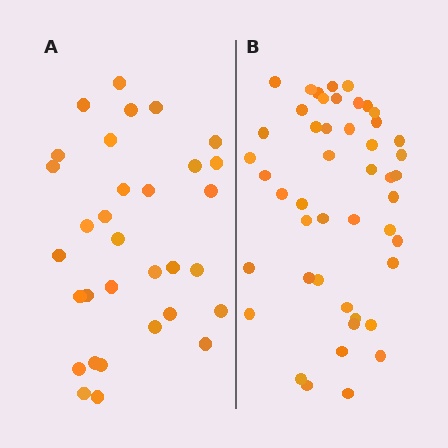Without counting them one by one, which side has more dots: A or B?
Region B (the right region) has more dots.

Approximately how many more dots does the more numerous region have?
Region B has approximately 15 more dots than region A.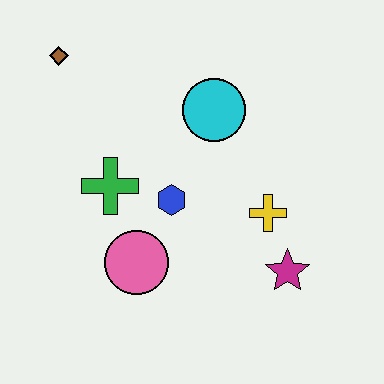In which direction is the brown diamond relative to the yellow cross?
The brown diamond is to the left of the yellow cross.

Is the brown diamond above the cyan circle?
Yes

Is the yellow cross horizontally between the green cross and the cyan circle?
No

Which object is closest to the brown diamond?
The green cross is closest to the brown diamond.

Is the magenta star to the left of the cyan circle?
No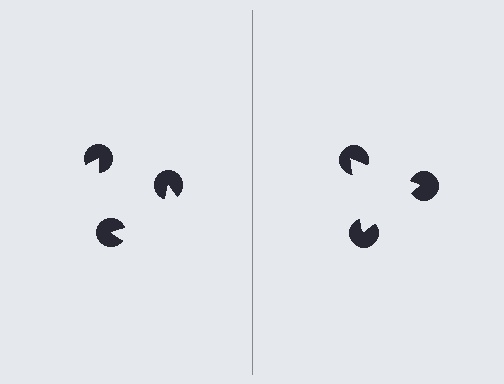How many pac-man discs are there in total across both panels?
6 — 3 on each side.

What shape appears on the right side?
An illusory triangle.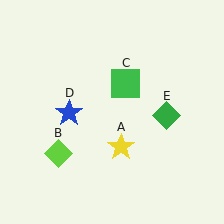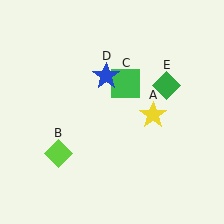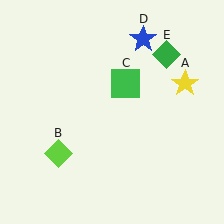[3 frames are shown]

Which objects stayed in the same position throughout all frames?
Lime diamond (object B) and green square (object C) remained stationary.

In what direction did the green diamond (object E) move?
The green diamond (object E) moved up.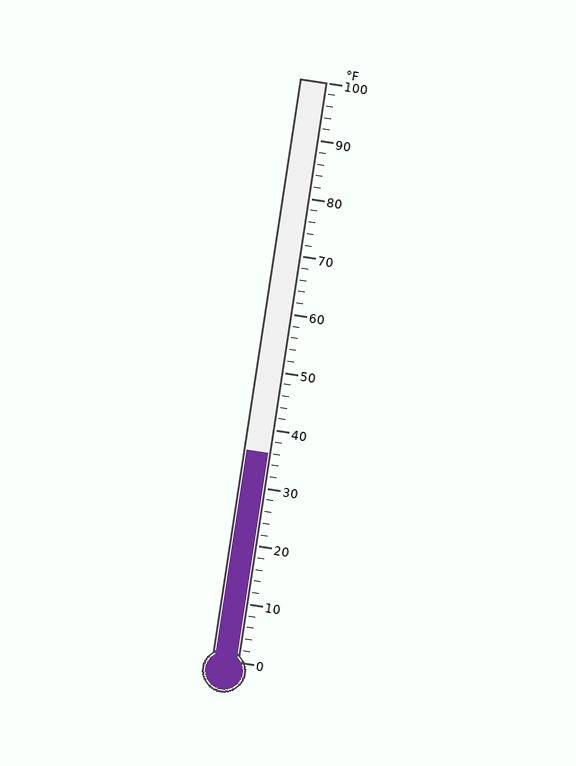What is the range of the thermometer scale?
The thermometer scale ranges from 0°F to 100°F.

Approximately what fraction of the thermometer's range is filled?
The thermometer is filled to approximately 35% of its range.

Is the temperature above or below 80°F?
The temperature is below 80°F.